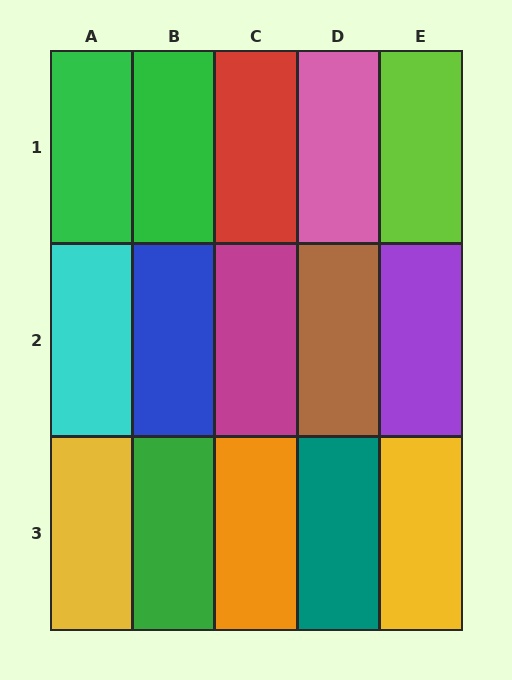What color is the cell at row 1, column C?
Red.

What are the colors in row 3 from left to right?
Yellow, green, orange, teal, yellow.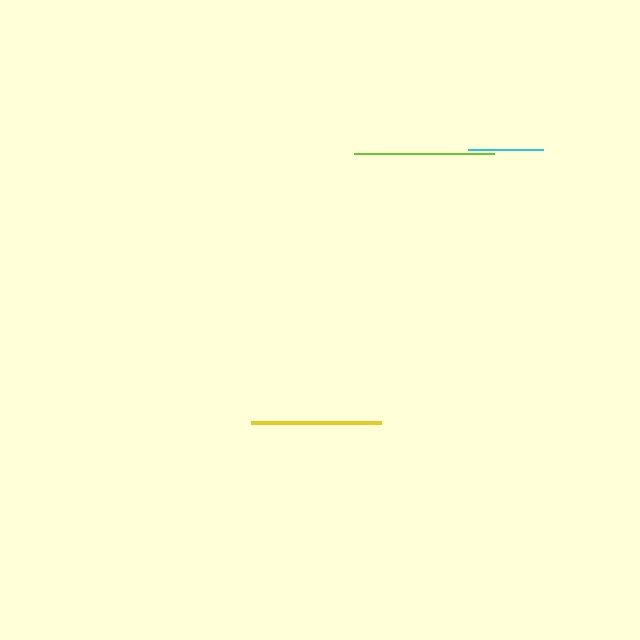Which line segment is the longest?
The lime line is the longest at approximately 140 pixels.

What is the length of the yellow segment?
The yellow segment is approximately 130 pixels long.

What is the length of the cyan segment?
The cyan segment is approximately 76 pixels long.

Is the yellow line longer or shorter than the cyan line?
The yellow line is longer than the cyan line.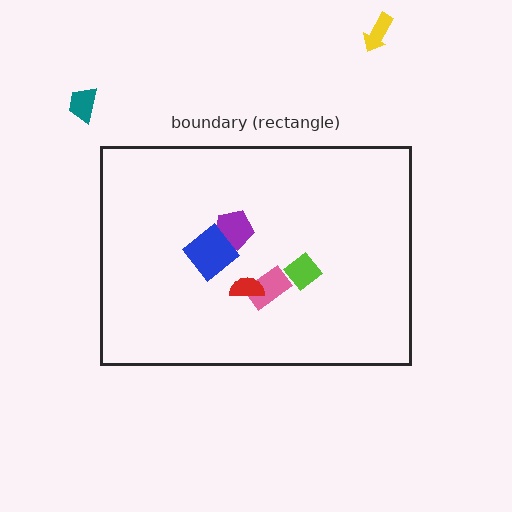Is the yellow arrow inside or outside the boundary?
Outside.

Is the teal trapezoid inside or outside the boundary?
Outside.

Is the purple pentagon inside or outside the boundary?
Inside.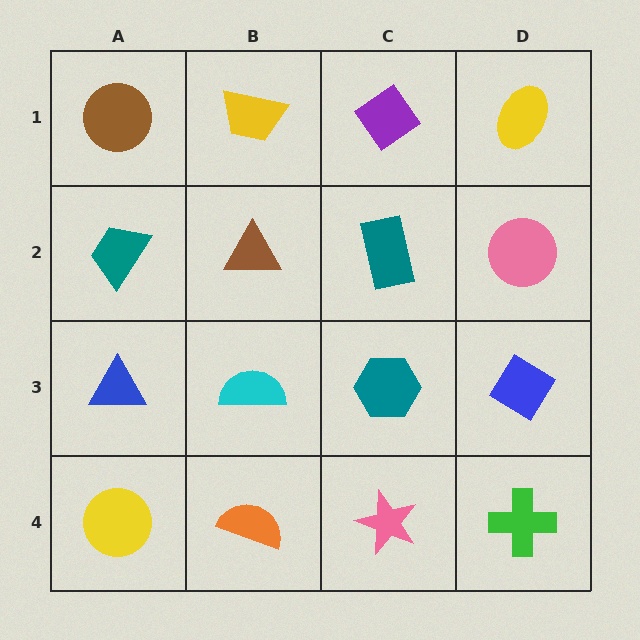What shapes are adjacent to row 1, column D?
A pink circle (row 2, column D), a purple diamond (row 1, column C).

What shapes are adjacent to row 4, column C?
A teal hexagon (row 3, column C), an orange semicircle (row 4, column B), a green cross (row 4, column D).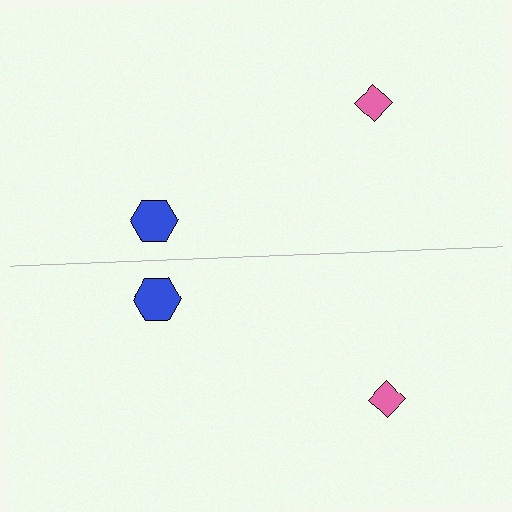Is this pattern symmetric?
Yes, this pattern has bilateral (reflection) symmetry.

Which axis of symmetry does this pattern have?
The pattern has a horizontal axis of symmetry running through the center of the image.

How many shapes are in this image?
There are 4 shapes in this image.